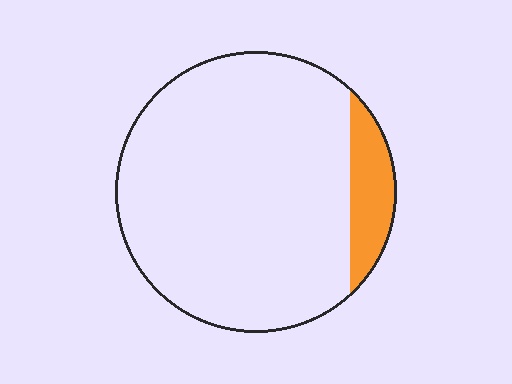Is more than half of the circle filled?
No.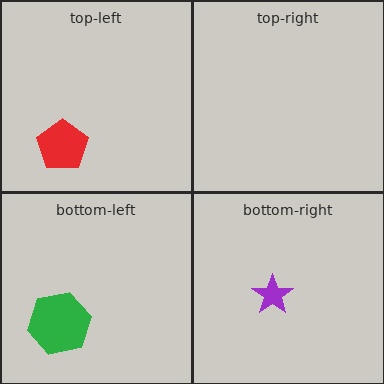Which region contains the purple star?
The bottom-right region.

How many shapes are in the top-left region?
1.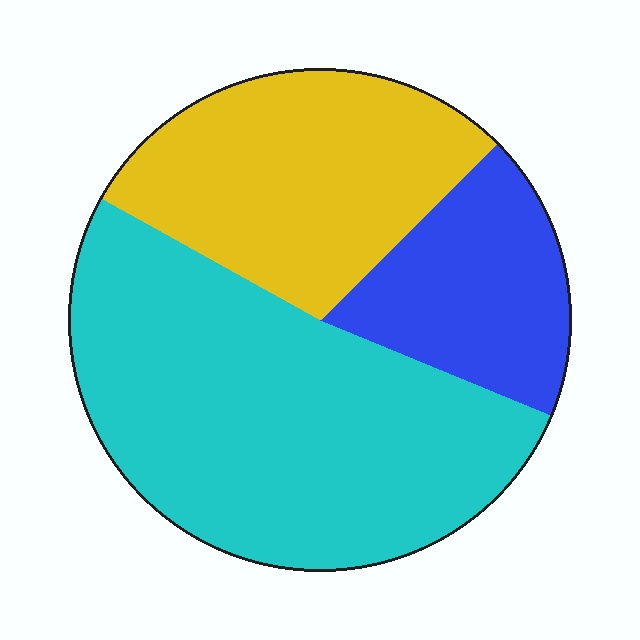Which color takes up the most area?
Cyan, at roughly 50%.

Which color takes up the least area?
Blue, at roughly 20%.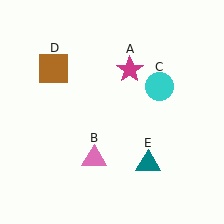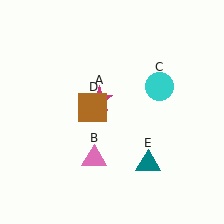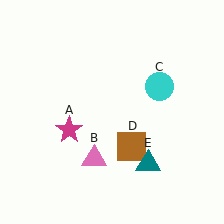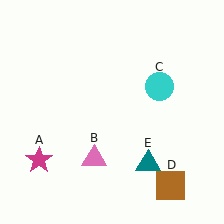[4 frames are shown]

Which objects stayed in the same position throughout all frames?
Pink triangle (object B) and cyan circle (object C) and teal triangle (object E) remained stationary.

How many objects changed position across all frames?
2 objects changed position: magenta star (object A), brown square (object D).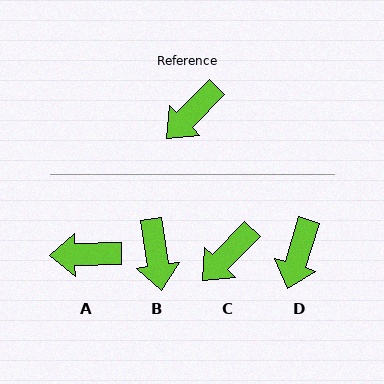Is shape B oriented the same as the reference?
No, it is off by about 53 degrees.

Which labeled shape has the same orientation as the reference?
C.